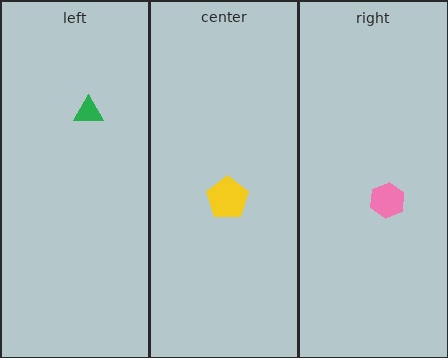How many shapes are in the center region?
1.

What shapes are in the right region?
The pink hexagon.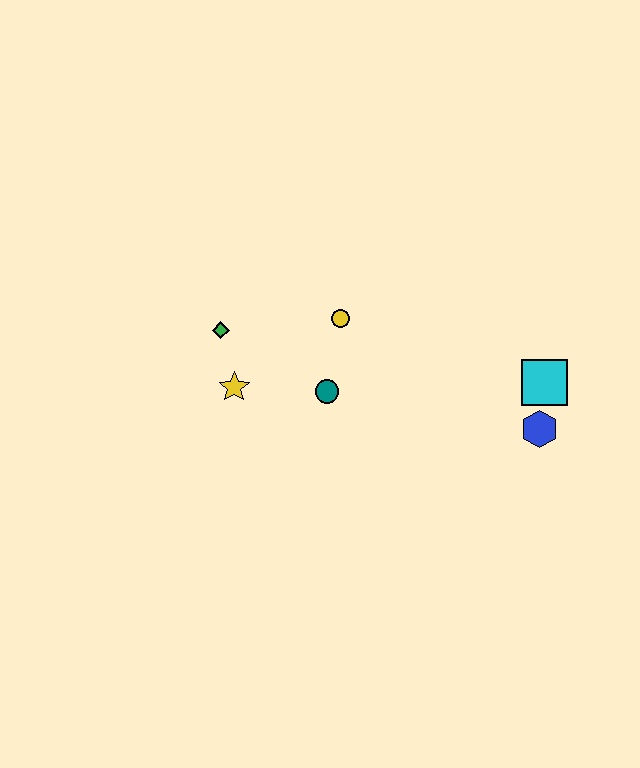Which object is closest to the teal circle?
The yellow circle is closest to the teal circle.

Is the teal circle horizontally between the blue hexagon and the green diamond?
Yes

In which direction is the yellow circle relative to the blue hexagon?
The yellow circle is to the left of the blue hexagon.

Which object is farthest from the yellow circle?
The blue hexagon is farthest from the yellow circle.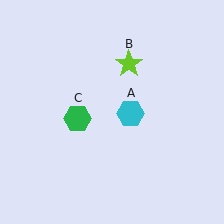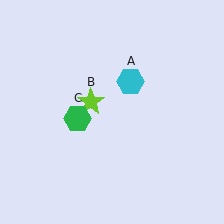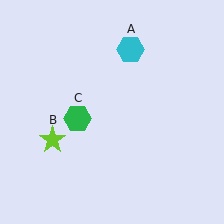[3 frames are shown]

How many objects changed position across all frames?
2 objects changed position: cyan hexagon (object A), lime star (object B).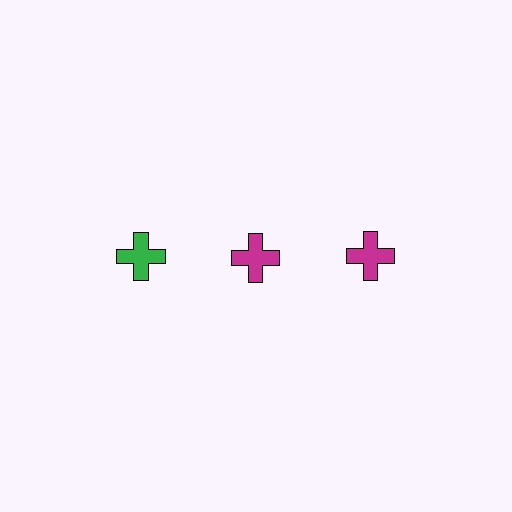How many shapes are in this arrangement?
There are 3 shapes arranged in a grid pattern.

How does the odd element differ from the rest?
It has a different color: green instead of magenta.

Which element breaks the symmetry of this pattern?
The green cross in the top row, leftmost column breaks the symmetry. All other shapes are magenta crosses.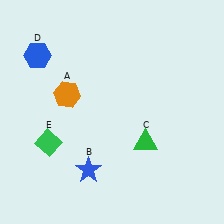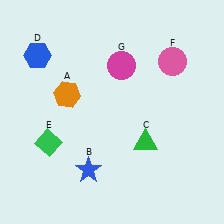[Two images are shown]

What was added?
A pink circle (F), a magenta circle (G) were added in Image 2.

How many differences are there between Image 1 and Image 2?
There are 2 differences between the two images.